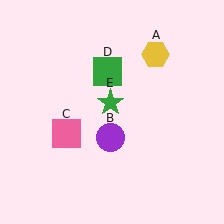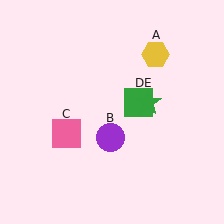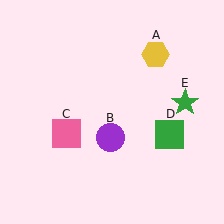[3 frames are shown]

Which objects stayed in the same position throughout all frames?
Yellow hexagon (object A) and purple circle (object B) and pink square (object C) remained stationary.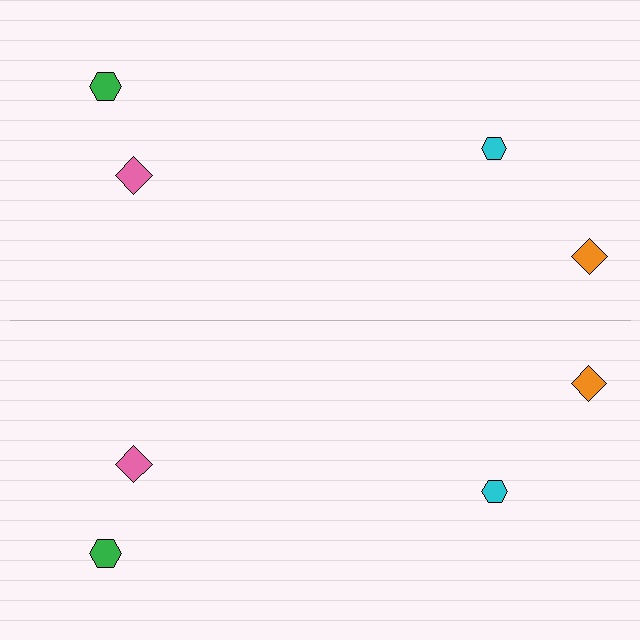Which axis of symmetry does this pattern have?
The pattern has a horizontal axis of symmetry running through the center of the image.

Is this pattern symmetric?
Yes, this pattern has bilateral (reflection) symmetry.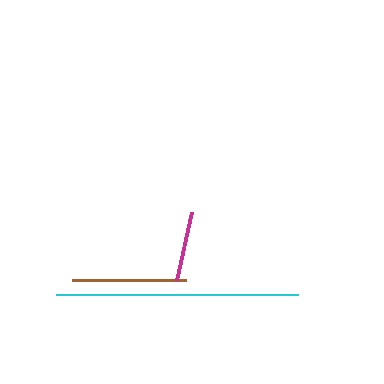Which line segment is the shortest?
The magenta line is the shortest at approximately 69 pixels.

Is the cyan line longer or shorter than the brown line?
The cyan line is longer than the brown line.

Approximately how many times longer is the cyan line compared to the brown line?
The cyan line is approximately 2.1 times the length of the brown line.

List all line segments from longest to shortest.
From longest to shortest: cyan, brown, magenta.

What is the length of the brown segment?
The brown segment is approximately 114 pixels long.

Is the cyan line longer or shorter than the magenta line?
The cyan line is longer than the magenta line.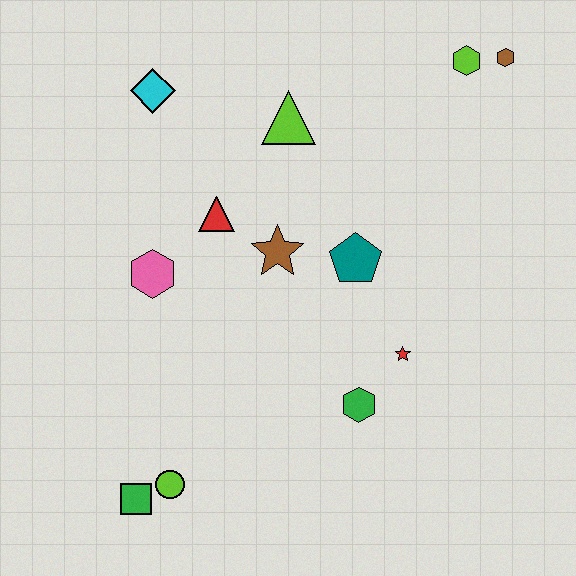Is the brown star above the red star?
Yes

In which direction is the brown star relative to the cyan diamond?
The brown star is below the cyan diamond.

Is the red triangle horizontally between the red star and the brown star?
No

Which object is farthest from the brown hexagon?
The green square is farthest from the brown hexagon.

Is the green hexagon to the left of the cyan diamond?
No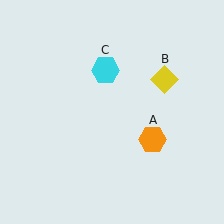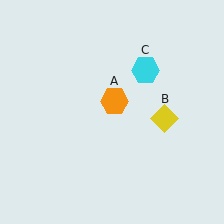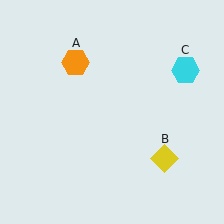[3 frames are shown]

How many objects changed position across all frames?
3 objects changed position: orange hexagon (object A), yellow diamond (object B), cyan hexagon (object C).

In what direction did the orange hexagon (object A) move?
The orange hexagon (object A) moved up and to the left.